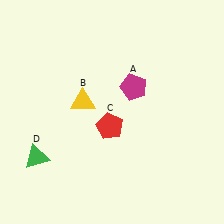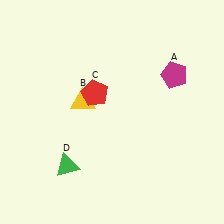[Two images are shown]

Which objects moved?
The objects that moved are: the magenta pentagon (A), the red pentagon (C), the green triangle (D).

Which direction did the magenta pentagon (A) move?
The magenta pentagon (A) moved right.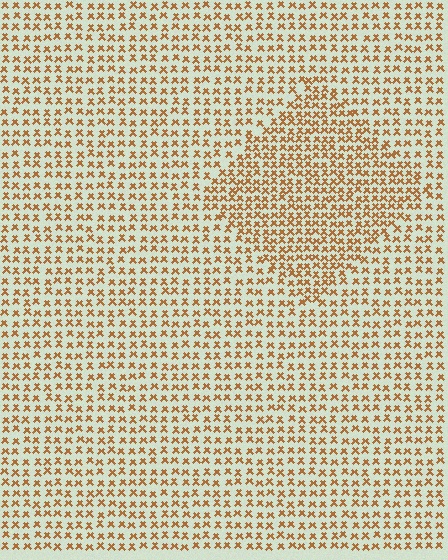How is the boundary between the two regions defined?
The boundary is defined by a change in element density (approximately 1.6x ratio). All elements are the same color, size, and shape.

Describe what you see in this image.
The image contains small brown elements arranged at two different densities. A diamond-shaped region is visible where the elements are more densely packed than the surrounding area.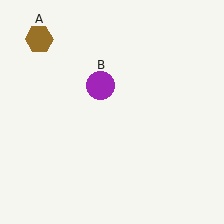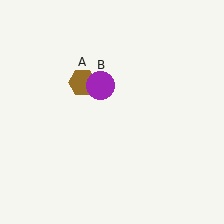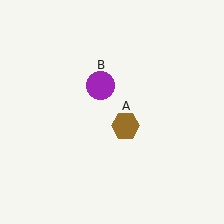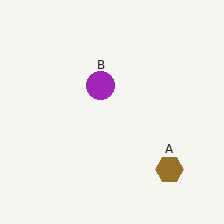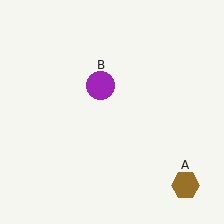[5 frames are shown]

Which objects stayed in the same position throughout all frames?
Purple circle (object B) remained stationary.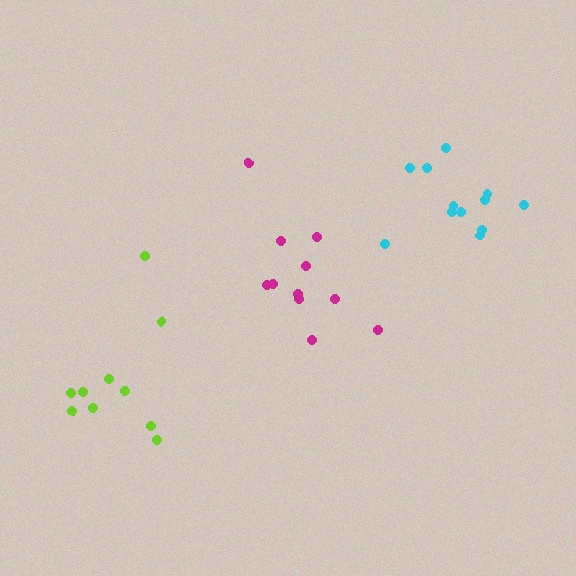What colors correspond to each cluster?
The clusters are colored: magenta, cyan, lime.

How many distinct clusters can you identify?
There are 3 distinct clusters.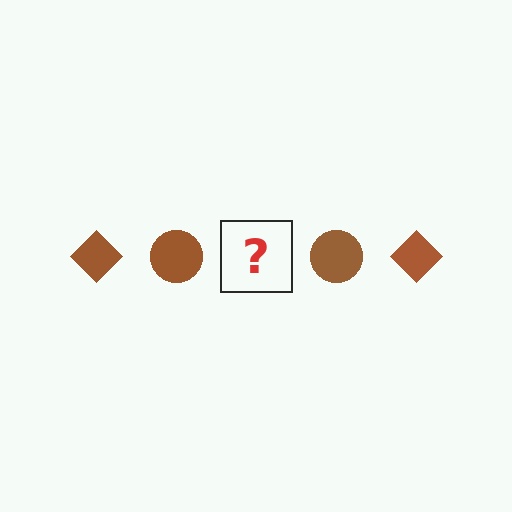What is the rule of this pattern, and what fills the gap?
The rule is that the pattern cycles through diamond, circle shapes in brown. The gap should be filled with a brown diamond.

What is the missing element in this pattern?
The missing element is a brown diamond.